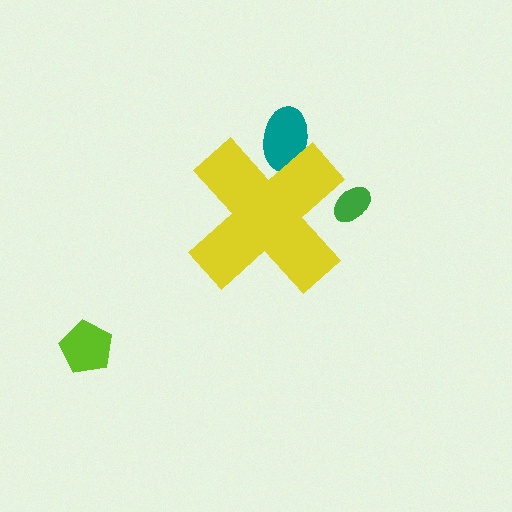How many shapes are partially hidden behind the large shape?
2 shapes are partially hidden.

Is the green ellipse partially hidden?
Yes, the green ellipse is partially hidden behind the yellow cross.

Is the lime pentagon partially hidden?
No, the lime pentagon is fully visible.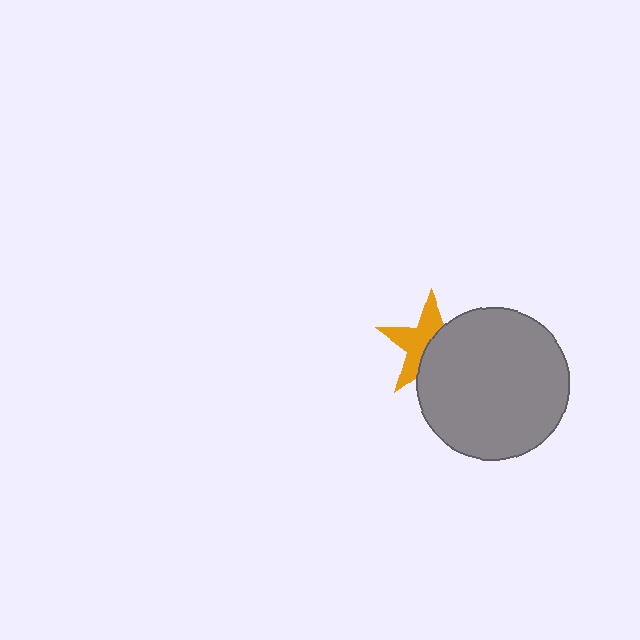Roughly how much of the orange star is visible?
About half of it is visible (roughly 52%).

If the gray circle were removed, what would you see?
You would see the complete orange star.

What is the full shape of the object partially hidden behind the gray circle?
The partially hidden object is an orange star.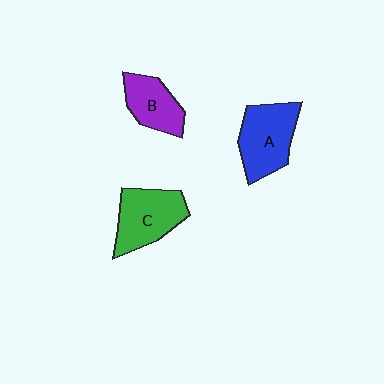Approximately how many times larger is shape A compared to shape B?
Approximately 1.4 times.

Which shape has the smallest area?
Shape B (purple).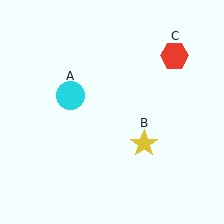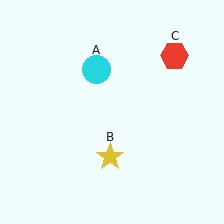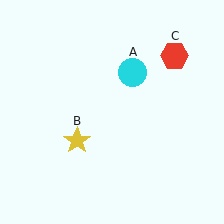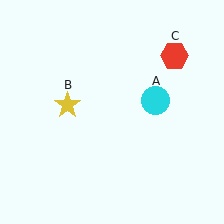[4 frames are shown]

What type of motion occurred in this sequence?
The cyan circle (object A), yellow star (object B) rotated clockwise around the center of the scene.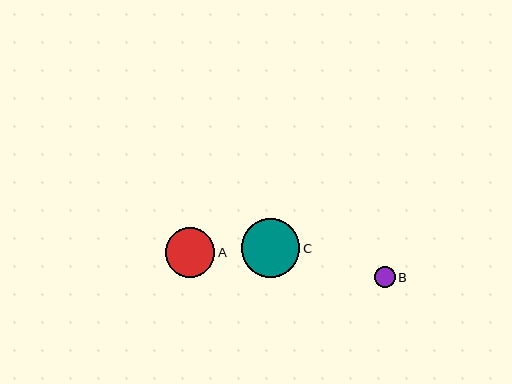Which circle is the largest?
Circle C is the largest with a size of approximately 59 pixels.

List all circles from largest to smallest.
From largest to smallest: C, A, B.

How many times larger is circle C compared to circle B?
Circle C is approximately 2.8 times the size of circle B.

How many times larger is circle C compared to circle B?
Circle C is approximately 2.8 times the size of circle B.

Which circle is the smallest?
Circle B is the smallest with a size of approximately 21 pixels.